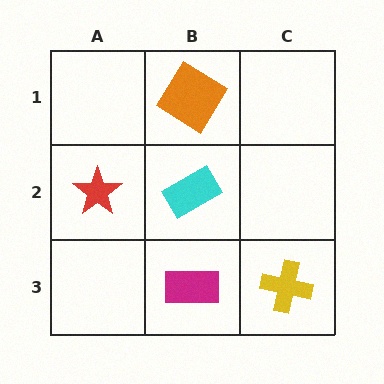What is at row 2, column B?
A cyan rectangle.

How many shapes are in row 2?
2 shapes.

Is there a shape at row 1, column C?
No, that cell is empty.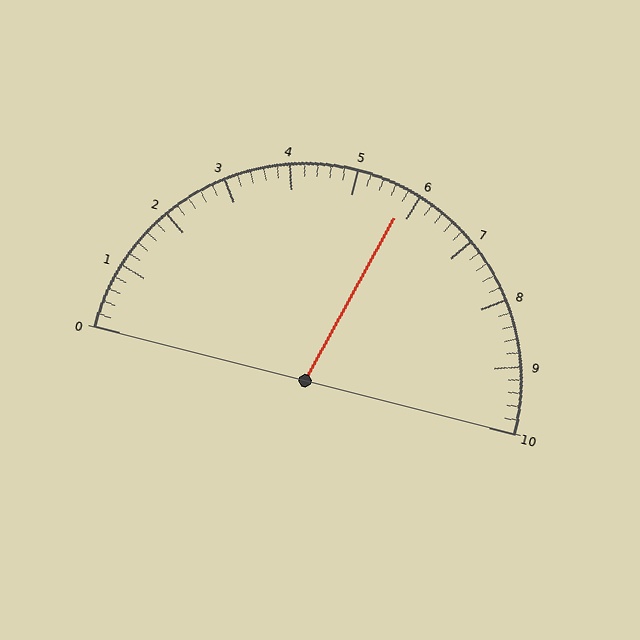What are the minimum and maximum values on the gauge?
The gauge ranges from 0 to 10.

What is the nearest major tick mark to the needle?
The nearest major tick mark is 6.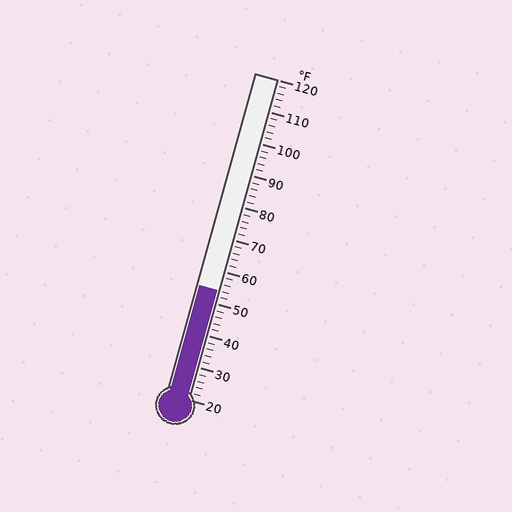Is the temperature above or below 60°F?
The temperature is below 60°F.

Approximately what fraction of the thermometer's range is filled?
The thermometer is filled to approximately 35% of its range.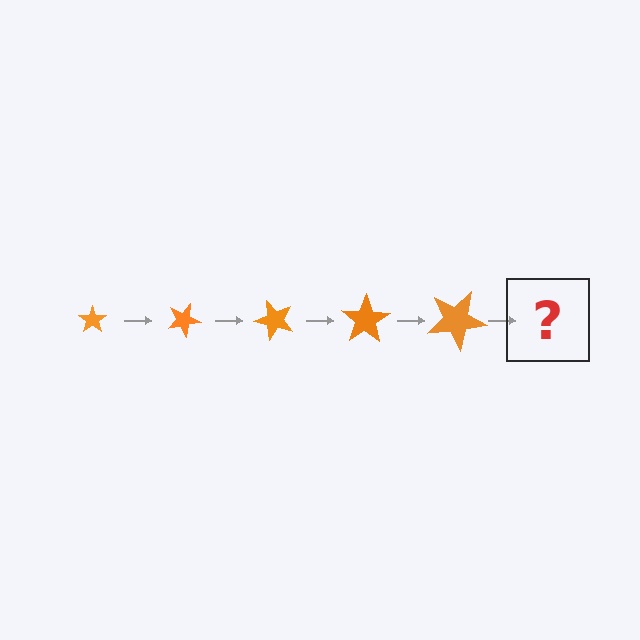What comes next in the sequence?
The next element should be a star, larger than the previous one and rotated 125 degrees from the start.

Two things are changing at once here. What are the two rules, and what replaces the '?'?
The two rules are that the star grows larger each step and it rotates 25 degrees each step. The '?' should be a star, larger than the previous one and rotated 125 degrees from the start.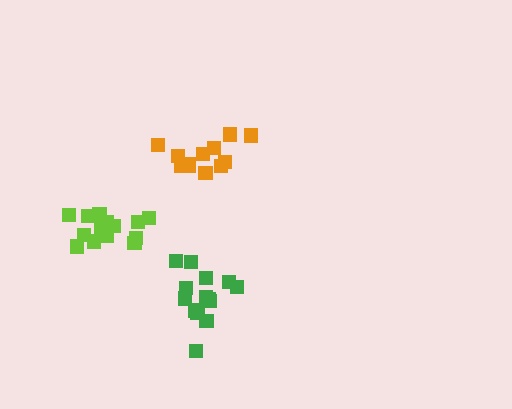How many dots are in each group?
Group 1: 14 dots, Group 2: 14 dots, Group 3: 12 dots (40 total).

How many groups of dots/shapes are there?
There are 3 groups.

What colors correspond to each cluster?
The clusters are colored: green, lime, orange.